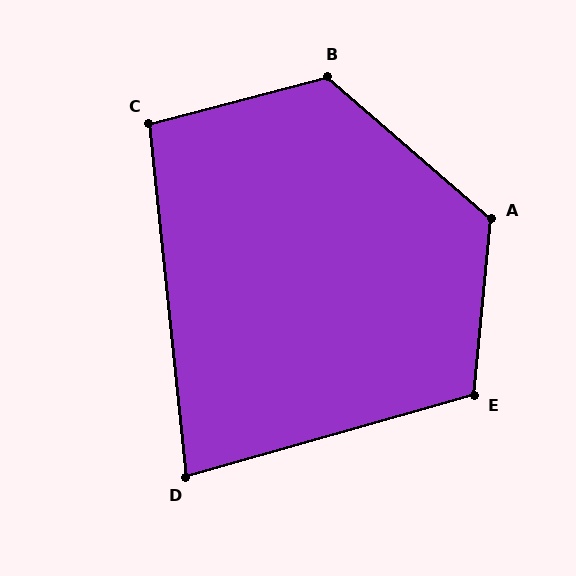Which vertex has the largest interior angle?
A, at approximately 125 degrees.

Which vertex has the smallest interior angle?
D, at approximately 80 degrees.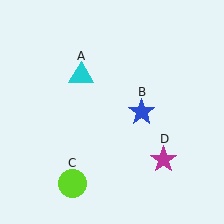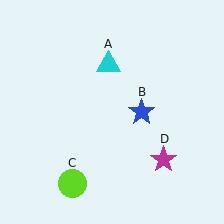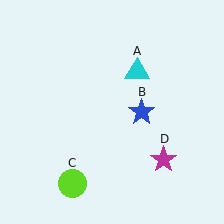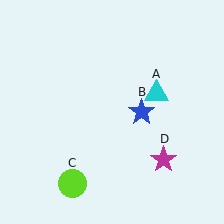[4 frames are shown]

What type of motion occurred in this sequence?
The cyan triangle (object A) rotated clockwise around the center of the scene.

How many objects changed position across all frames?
1 object changed position: cyan triangle (object A).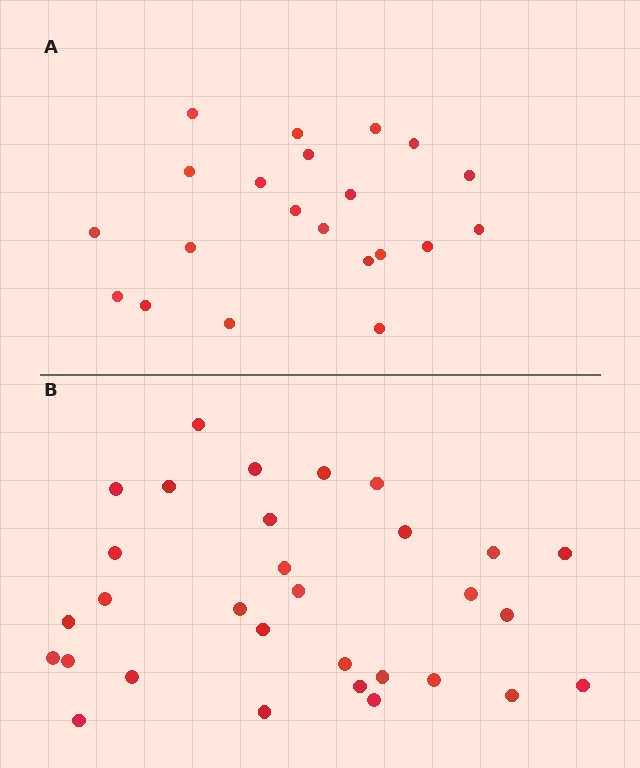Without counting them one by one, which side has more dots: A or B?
Region B (the bottom region) has more dots.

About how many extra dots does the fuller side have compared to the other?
Region B has roughly 10 or so more dots than region A.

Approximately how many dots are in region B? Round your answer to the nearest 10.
About 30 dots. (The exact count is 31, which rounds to 30.)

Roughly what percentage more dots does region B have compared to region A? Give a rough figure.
About 50% more.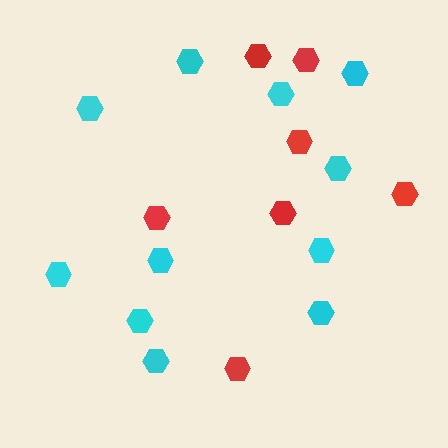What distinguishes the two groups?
There are 2 groups: one group of red hexagons (7) and one group of cyan hexagons (11).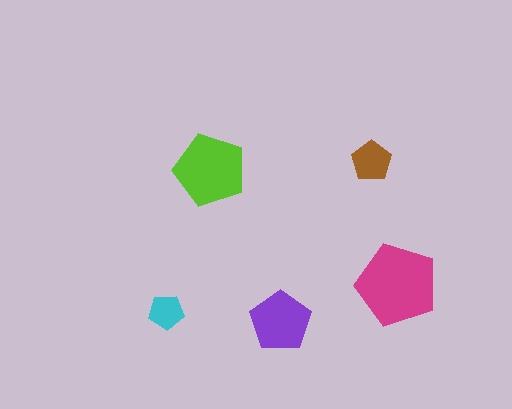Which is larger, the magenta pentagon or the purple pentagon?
The magenta one.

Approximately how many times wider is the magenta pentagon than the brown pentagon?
About 2 times wider.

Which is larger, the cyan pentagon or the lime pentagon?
The lime one.